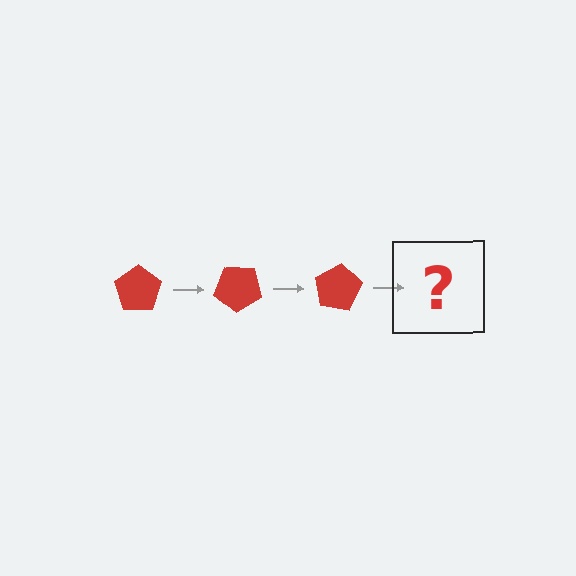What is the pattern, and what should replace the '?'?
The pattern is that the pentagon rotates 40 degrees each step. The '?' should be a red pentagon rotated 120 degrees.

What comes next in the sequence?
The next element should be a red pentagon rotated 120 degrees.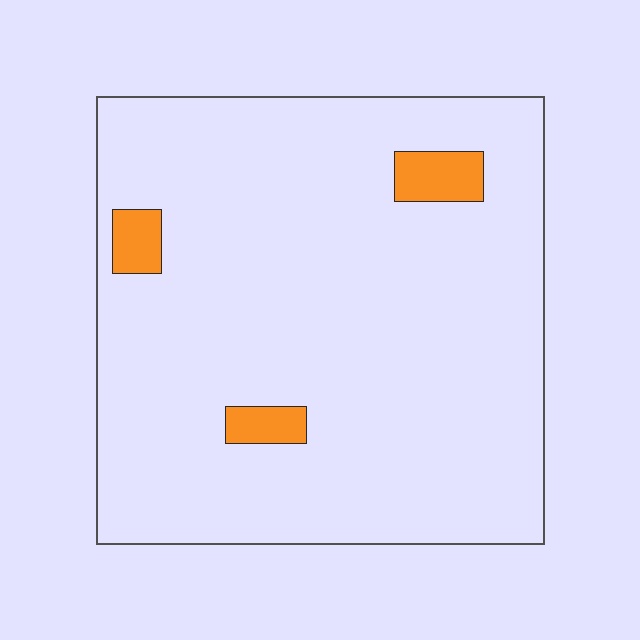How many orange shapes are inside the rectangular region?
3.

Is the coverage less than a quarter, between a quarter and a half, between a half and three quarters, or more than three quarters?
Less than a quarter.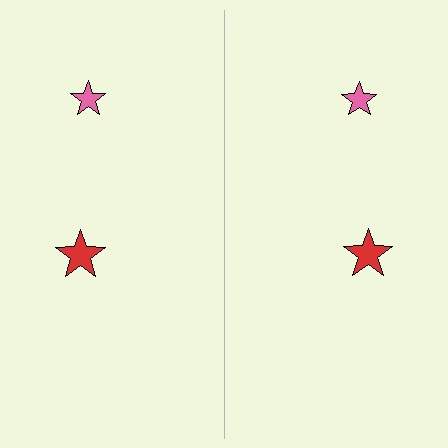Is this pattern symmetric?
Yes, this pattern has bilateral (reflection) symmetry.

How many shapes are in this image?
There are 4 shapes in this image.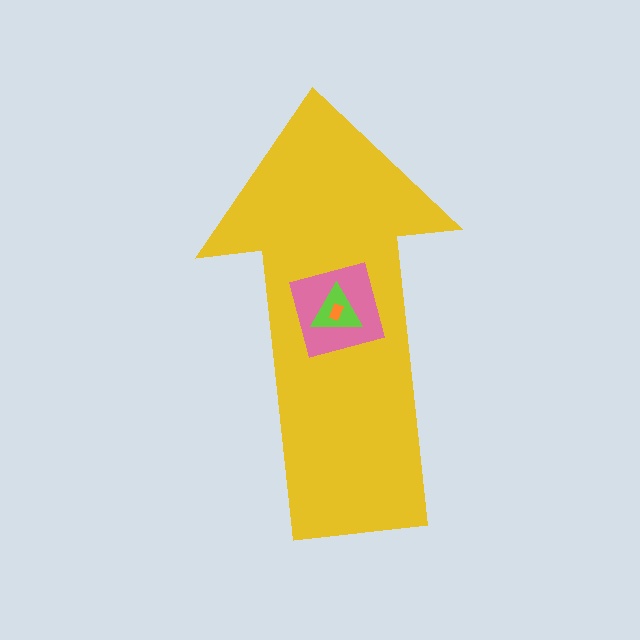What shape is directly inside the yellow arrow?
The pink square.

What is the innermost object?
The orange rectangle.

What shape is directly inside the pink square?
The lime triangle.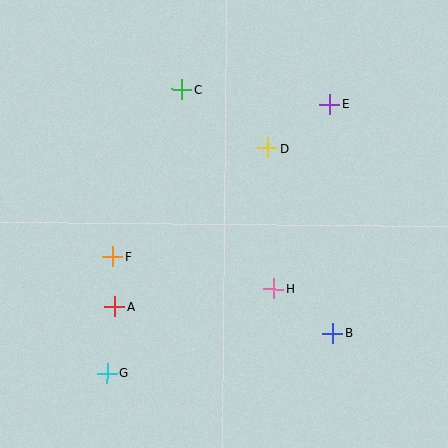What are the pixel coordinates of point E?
Point E is at (330, 104).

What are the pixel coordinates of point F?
Point F is at (112, 257).